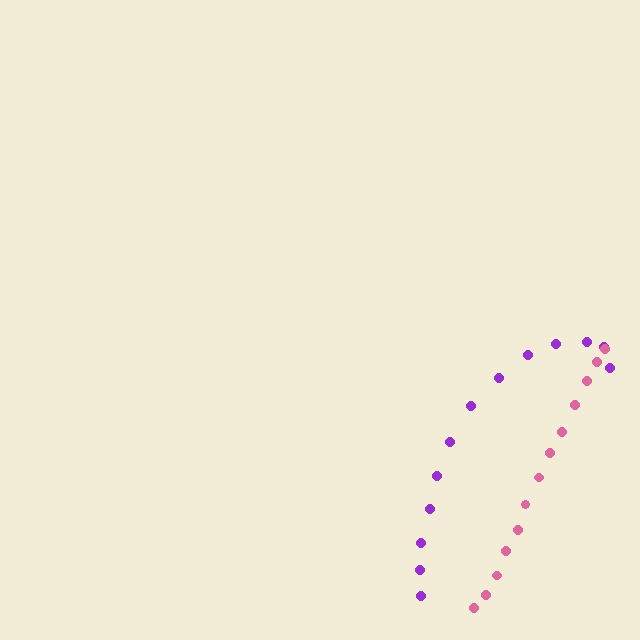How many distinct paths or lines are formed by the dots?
There are 2 distinct paths.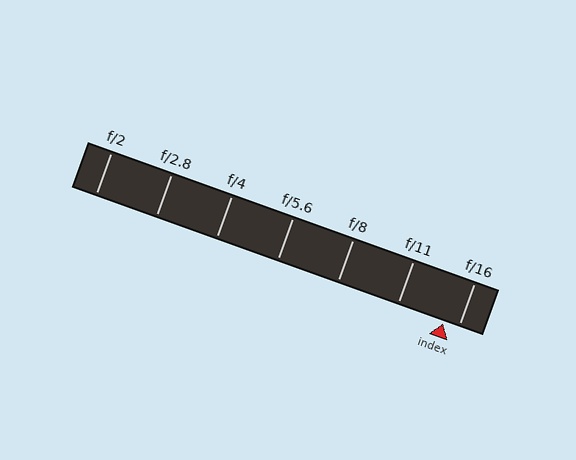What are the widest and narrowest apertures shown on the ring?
The widest aperture shown is f/2 and the narrowest is f/16.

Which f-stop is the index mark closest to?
The index mark is closest to f/16.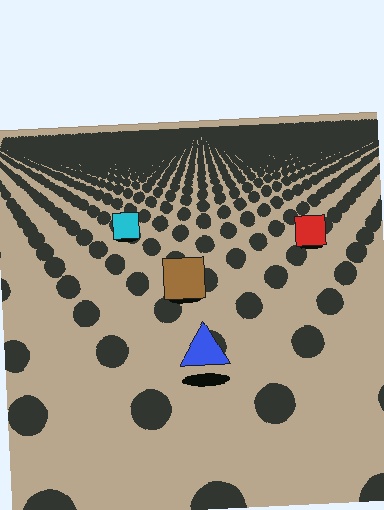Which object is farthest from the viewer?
The cyan square is farthest from the viewer. It appears smaller and the ground texture around it is denser.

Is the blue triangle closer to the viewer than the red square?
Yes. The blue triangle is closer — you can tell from the texture gradient: the ground texture is coarser near it.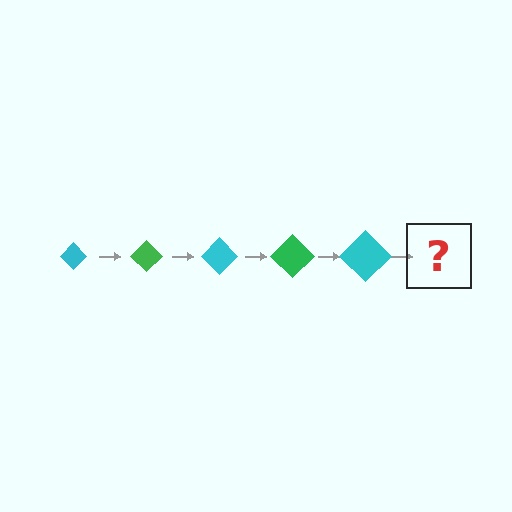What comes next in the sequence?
The next element should be a green diamond, larger than the previous one.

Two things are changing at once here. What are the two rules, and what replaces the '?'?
The two rules are that the diamond grows larger each step and the color cycles through cyan and green. The '?' should be a green diamond, larger than the previous one.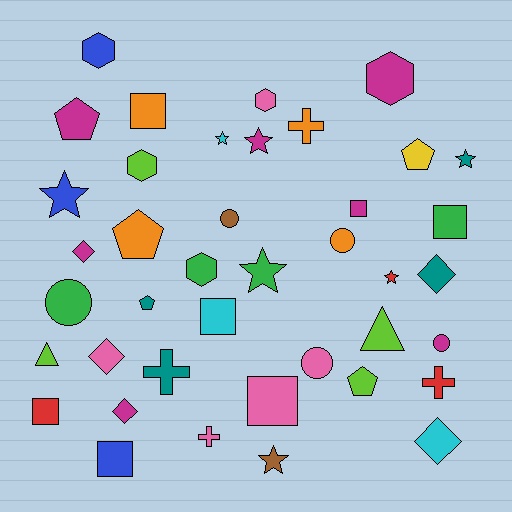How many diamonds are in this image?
There are 5 diamonds.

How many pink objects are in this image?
There are 5 pink objects.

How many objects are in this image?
There are 40 objects.